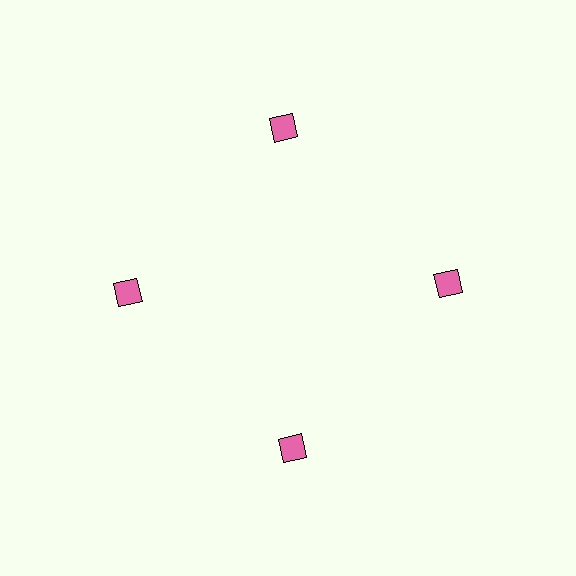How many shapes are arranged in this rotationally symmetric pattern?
There are 4 shapes, arranged in 4 groups of 1.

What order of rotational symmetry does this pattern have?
This pattern has 4-fold rotational symmetry.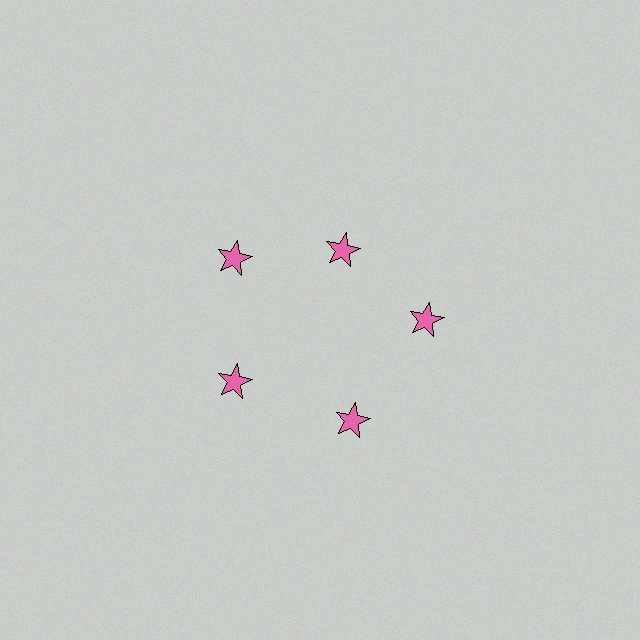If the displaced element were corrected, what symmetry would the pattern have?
It would have 5-fold rotational symmetry — the pattern would map onto itself every 72 degrees.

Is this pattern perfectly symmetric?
No. The 5 pink stars are arranged in a ring, but one element near the 1 o'clock position is pulled inward toward the center, breaking the 5-fold rotational symmetry.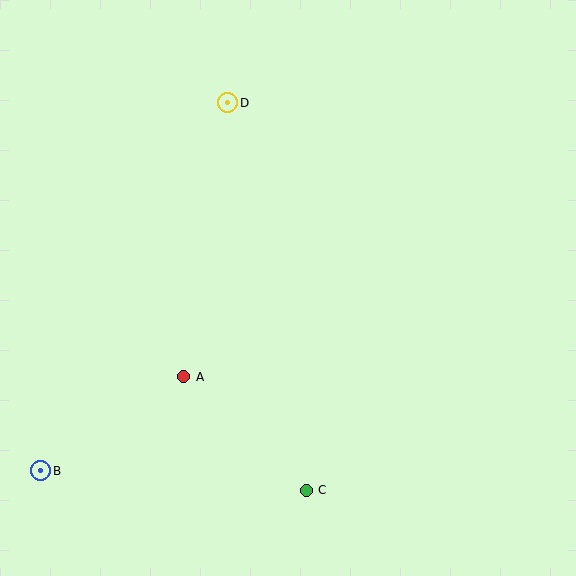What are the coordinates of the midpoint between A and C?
The midpoint between A and C is at (245, 433).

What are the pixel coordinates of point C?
Point C is at (306, 490).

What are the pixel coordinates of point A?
Point A is at (184, 377).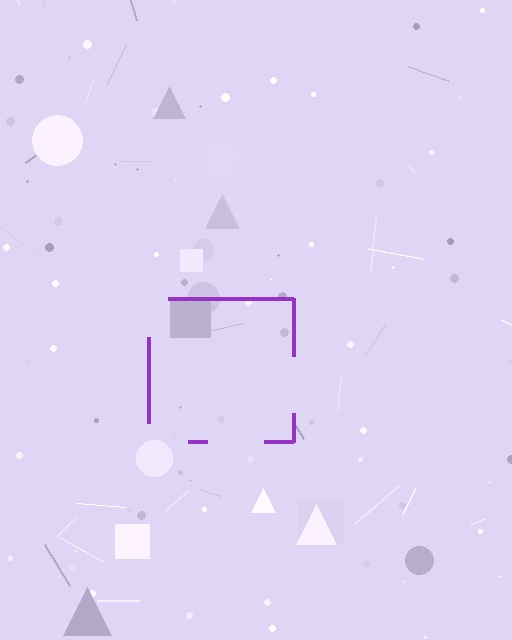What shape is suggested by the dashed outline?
The dashed outline suggests a square.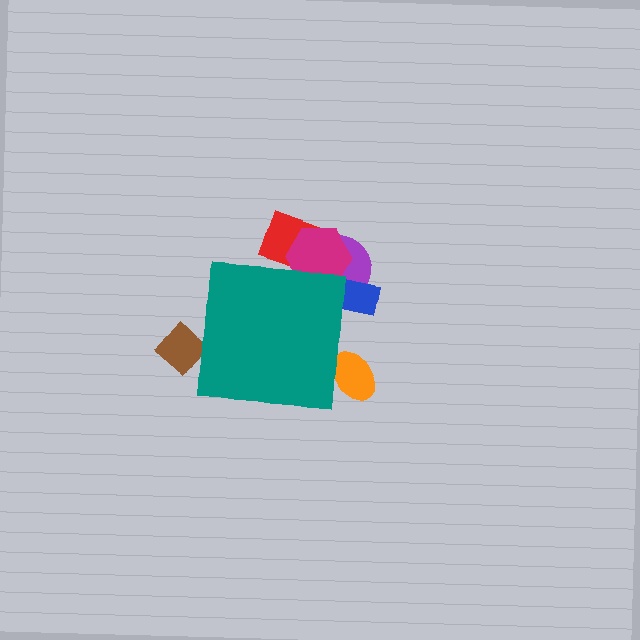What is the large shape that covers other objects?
A teal square.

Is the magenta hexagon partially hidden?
Yes, the magenta hexagon is partially hidden behind the teal square.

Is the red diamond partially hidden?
Yes, the red diamond is partially hidden behind the teal square.